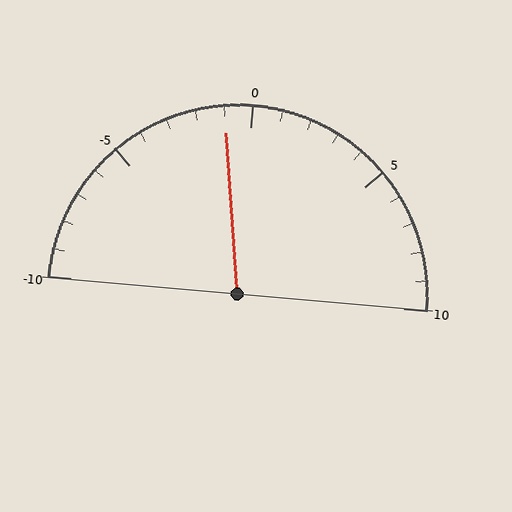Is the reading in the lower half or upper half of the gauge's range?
The reading is in the lower half of the range (-10 to 10).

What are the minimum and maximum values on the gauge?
The gauge ranges from -10 to 10.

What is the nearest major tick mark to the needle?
The nearest major tick mark is 0.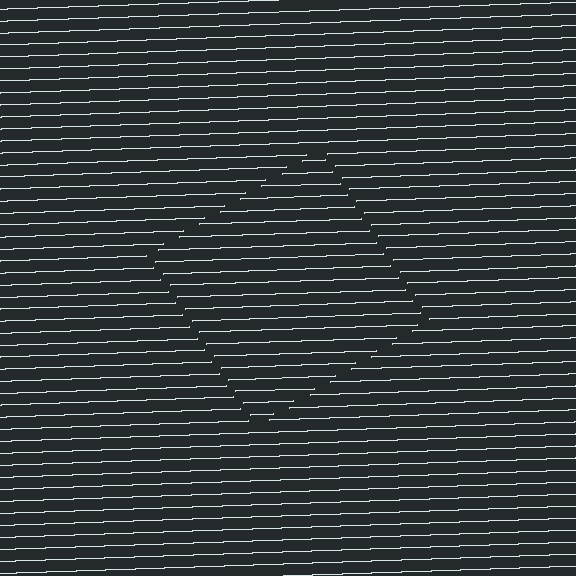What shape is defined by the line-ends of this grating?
An illusory square. The interior of the shape contains the same grating, shifted by half a period — the contour is defined by the phase discontinuity where line-ends from the inner and outer gratings abut.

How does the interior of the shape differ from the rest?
The interior of the shape contains the same grating, shifted by half a period — the contour is defined by the phase discontinuity where line-ends from the inner and outer gratings abut.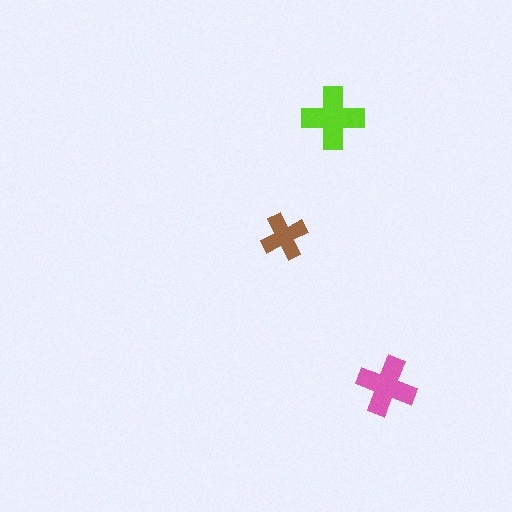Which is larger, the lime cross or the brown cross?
The lime one.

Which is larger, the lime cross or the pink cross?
The lime one.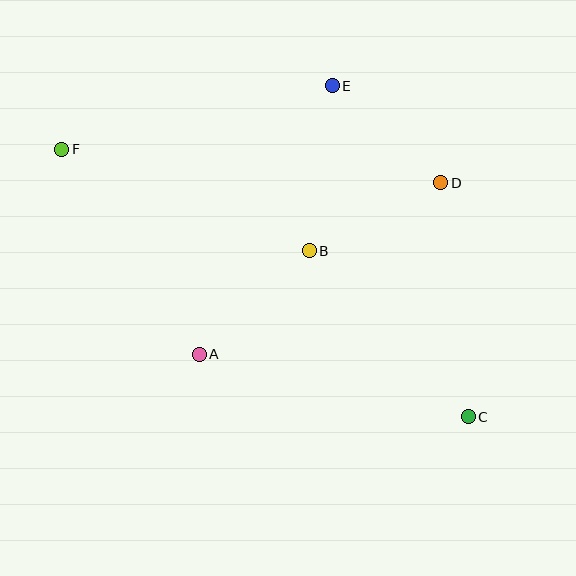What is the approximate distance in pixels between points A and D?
The distance between A and D is approximately 296 pixels.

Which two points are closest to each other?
Points D and E are closest to each other.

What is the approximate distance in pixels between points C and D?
The distance between C and D is approximately 236 pixels.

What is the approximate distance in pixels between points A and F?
The distance between A and F is approximately 246 pixels.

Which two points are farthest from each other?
Points C and F are farthest from each other.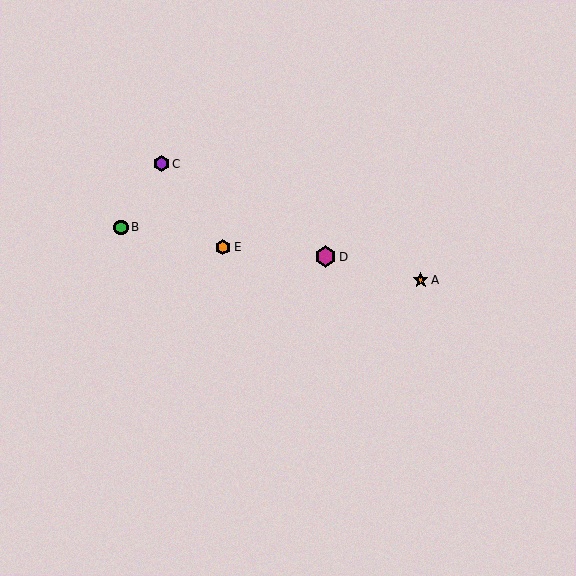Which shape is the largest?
The magenta hexagon (labeled D) is the largest.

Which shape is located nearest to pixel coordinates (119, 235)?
The green circle (labeled B) at (121, 228) is nearest to that location.